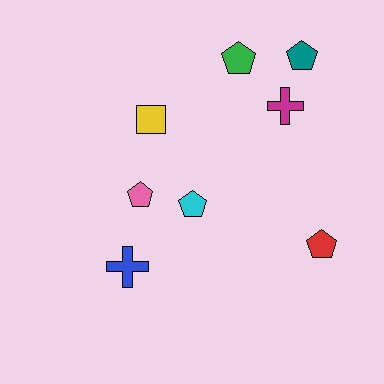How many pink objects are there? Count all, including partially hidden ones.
There is 1 pink object.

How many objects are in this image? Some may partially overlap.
There are 8 objects.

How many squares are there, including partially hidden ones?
There is 1 square.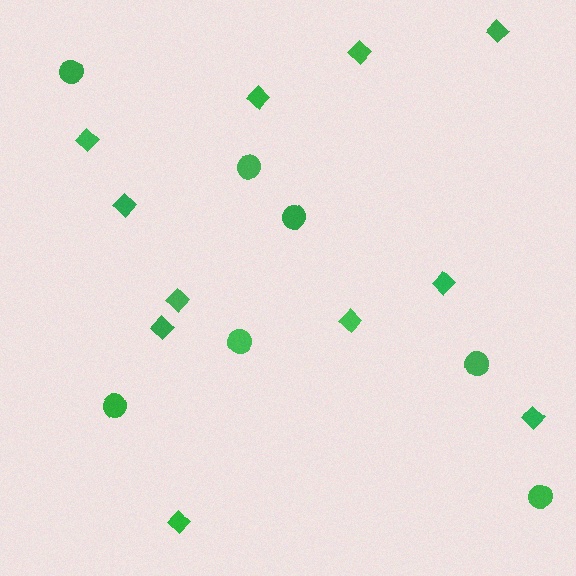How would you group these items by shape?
There are 2 groups: one group of diamonds (11) and one group of circles (7).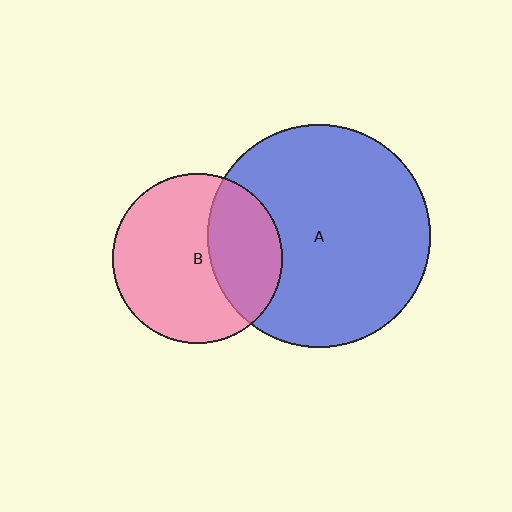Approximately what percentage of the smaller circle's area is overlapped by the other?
Approximately 35%.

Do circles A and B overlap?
Yes.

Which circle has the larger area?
Circle A (blue).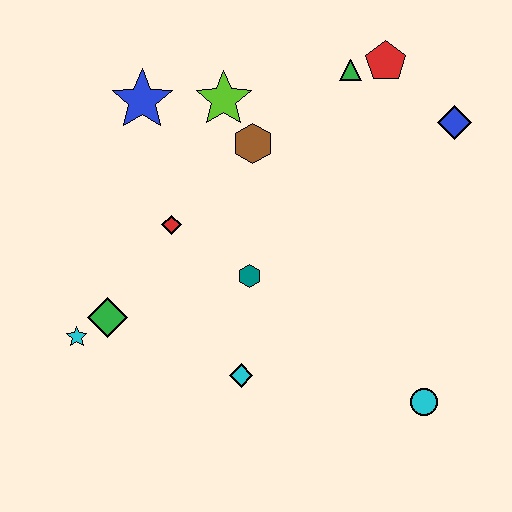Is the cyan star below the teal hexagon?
Yes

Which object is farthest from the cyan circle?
The blue star is farthest from the cyan circle.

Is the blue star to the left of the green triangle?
Yes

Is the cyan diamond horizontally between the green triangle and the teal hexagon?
No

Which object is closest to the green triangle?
The red pentagon is closest to the green triangle.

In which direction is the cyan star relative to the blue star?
The cyan star is below the blue star.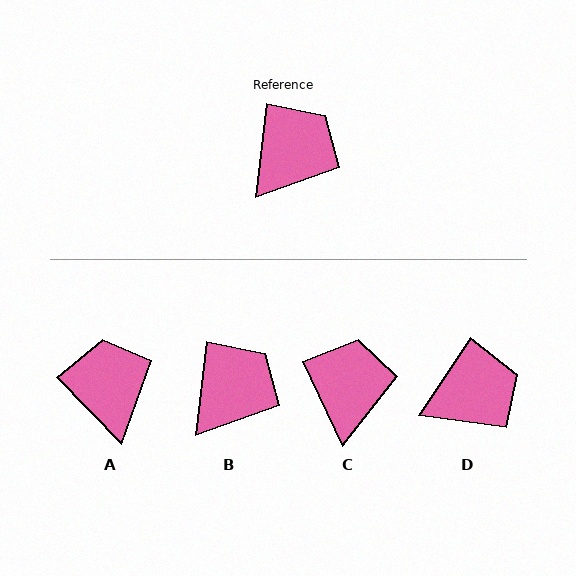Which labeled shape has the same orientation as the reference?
B.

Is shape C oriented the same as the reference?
No, it is off by about 32 degrees.